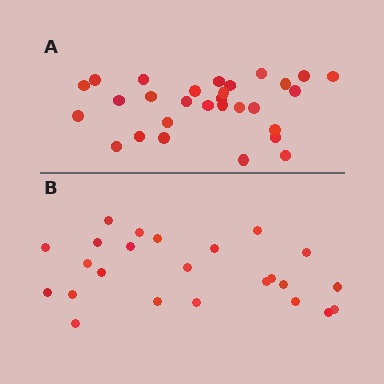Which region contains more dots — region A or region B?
Region A (the top region) has more dots.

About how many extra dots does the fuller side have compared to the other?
Region A has about 5 more dots than region B.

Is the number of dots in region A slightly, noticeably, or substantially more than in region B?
Region A has only slightly more — the two regions are fairly close. The ratio is roughly 1.2 to 1.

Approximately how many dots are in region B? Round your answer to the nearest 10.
About 20 dots. (The exact count is 24, which rounds to 20.)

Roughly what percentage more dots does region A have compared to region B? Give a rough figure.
About 20% more.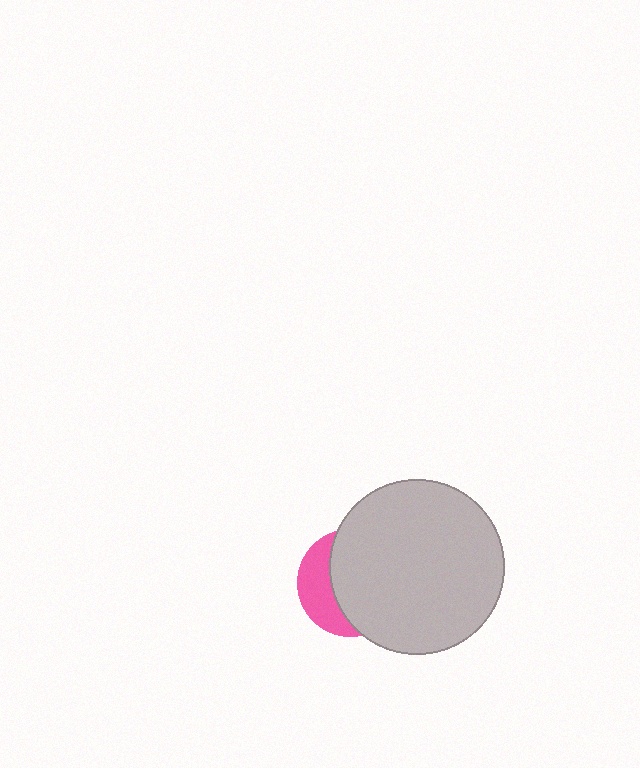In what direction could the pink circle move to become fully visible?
The pink circle could move left. That would shift it out from behind the light gray circle entirely.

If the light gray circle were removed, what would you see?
You would see the complete pink circle.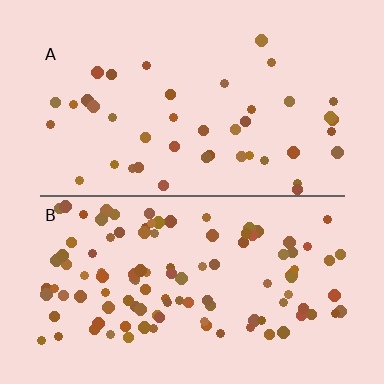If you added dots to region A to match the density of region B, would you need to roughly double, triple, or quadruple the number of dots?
Approximately triple.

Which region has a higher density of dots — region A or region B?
B (the bottom).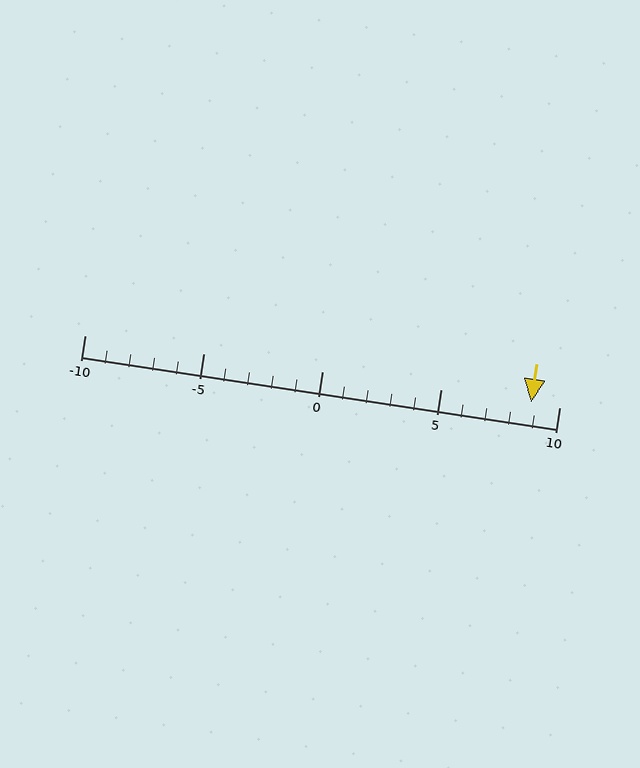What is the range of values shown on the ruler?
The ruler shows values from -10 to 10.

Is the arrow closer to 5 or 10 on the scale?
The arrow is closer to 10.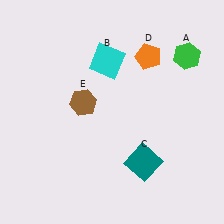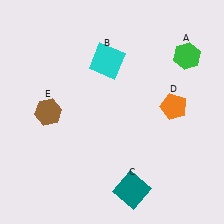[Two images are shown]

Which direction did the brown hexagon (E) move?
The brown hexagon (E) moved left.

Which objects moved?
The objects that moved are: the teal square (C), the orange pentagon (D), the brown hexagon (E).